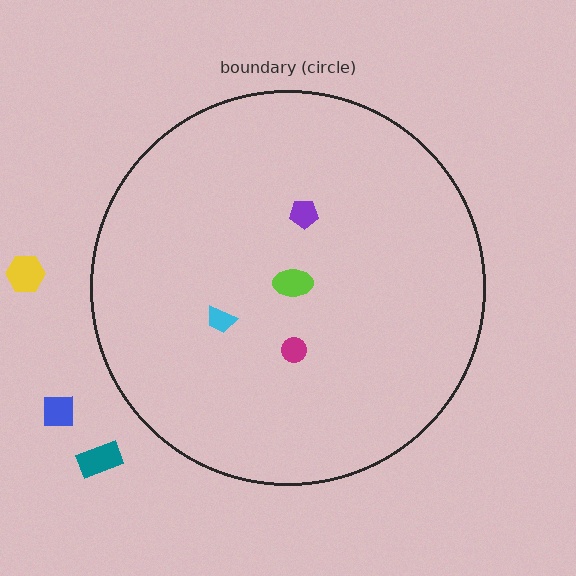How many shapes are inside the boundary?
4 inside, 3 outside.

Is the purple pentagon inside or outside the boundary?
Inside.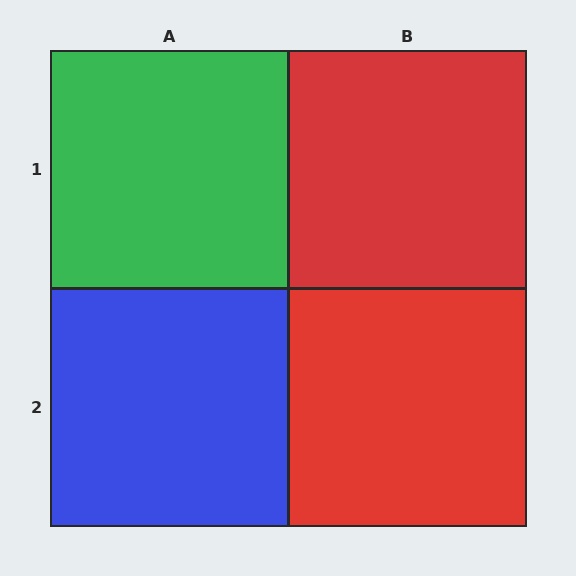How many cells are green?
1 cell is green.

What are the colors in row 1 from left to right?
Green, red.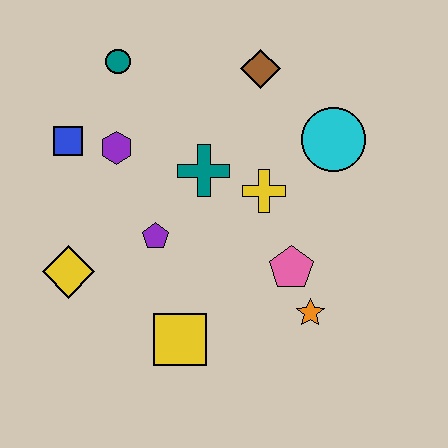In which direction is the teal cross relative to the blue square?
The teal cross is to the right of the blue square.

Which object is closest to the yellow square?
The purple pentagon is closest to the yellow square.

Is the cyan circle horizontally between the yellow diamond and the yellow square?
No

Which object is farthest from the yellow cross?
The yellow diamond is farthest from the yellow cross.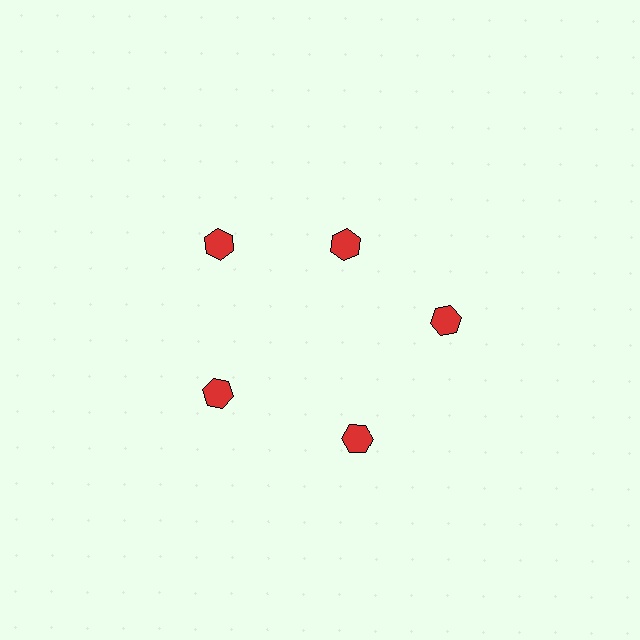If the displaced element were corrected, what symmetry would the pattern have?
It would have 5-fold rotational symmetry — the pattern would map onto itself every 72 degrees.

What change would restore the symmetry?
The symmetry would be restored by moving it outward, back onto the ring so that all 5 hexagons sit at equal angles and equal distance from the center.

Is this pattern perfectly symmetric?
No. The 5 red hexagons are arranged in a ring, but one element near the 1 o'clock position is pulled inward toward the center, breaking the 5-fold rotational symmetry.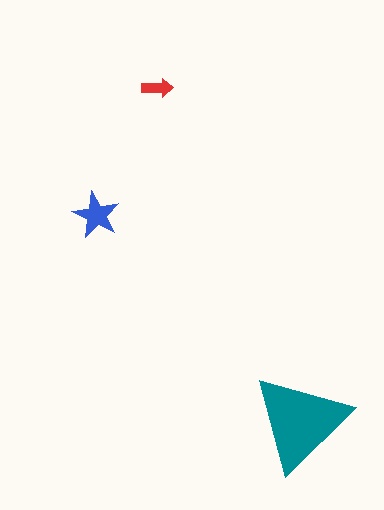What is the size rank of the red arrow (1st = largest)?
3rd.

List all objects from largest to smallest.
The teal triangle, the blue star, the red arrow.